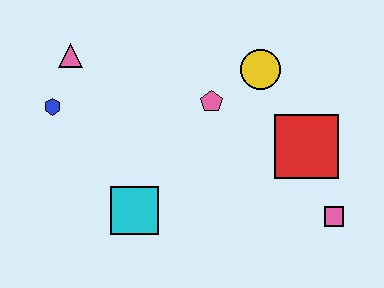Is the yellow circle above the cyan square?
Yes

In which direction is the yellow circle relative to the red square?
The yellow circle is above the red square.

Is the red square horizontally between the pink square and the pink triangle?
Yes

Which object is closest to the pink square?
The red square is closest to the pink square.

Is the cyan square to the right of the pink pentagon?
No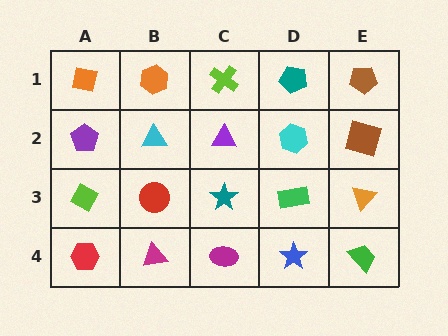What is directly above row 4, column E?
An orange triangle.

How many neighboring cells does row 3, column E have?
3.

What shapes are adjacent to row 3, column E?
A brown square (row 2, column E), a green trapezoid (row 4, column E), a green rectangle (row 3, column D).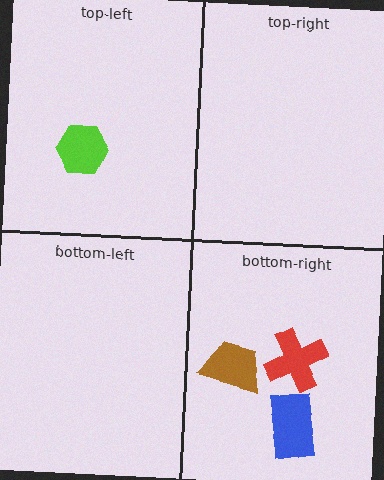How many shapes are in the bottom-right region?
3.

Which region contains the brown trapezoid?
The bottom-right region.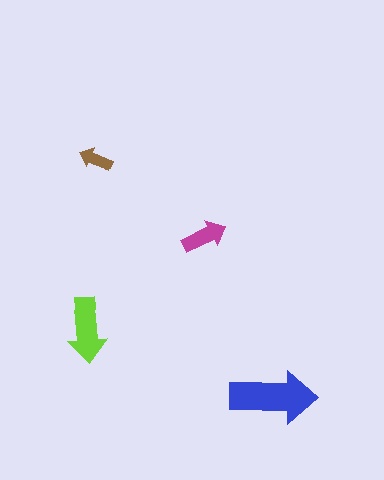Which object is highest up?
The brown arrow is topmost.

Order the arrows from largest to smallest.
the blue one, the lime one, the magenta one, the brown one.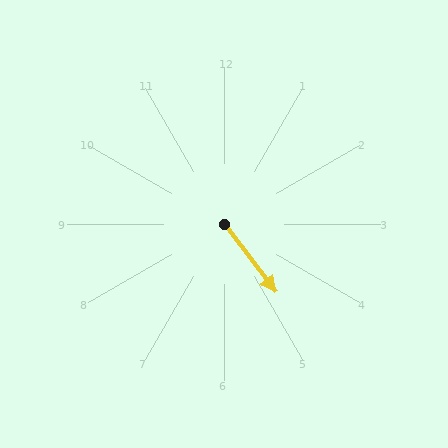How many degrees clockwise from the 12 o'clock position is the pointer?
Approximately 143 degrees.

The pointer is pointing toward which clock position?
Roughly 5 o'clock.